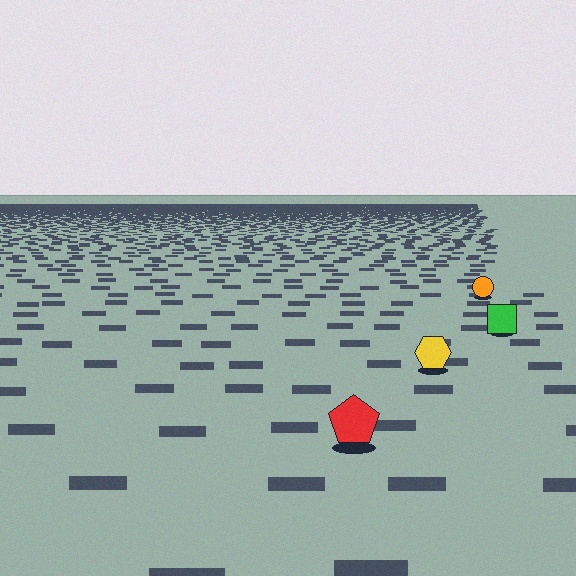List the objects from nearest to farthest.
From nearest to farthest: the red pentagon, the yellow hexagon, the green square, the orange circle.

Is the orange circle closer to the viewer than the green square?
No. The green square is closer — you can tell from the texture gradient: the ground texture is coarser near it.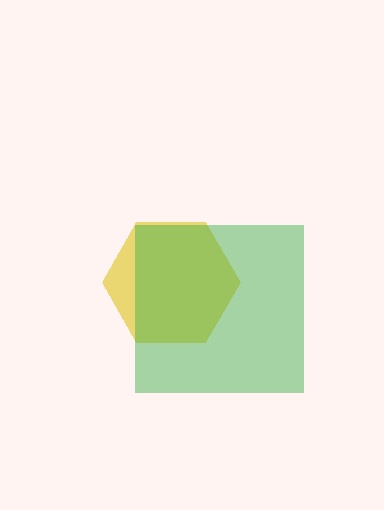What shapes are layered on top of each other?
The layered shapes are: a yellow hexagon, a green square.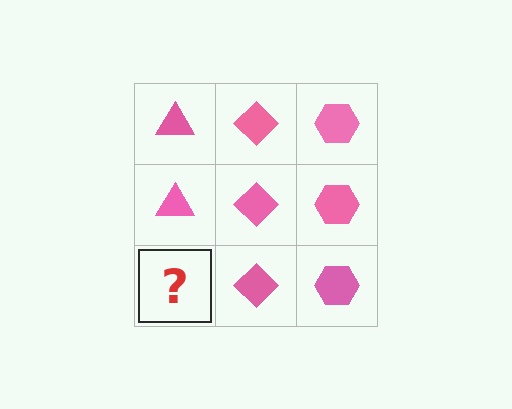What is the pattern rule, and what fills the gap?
The rule is that each column has a consistent shape. The gap should be filled with a pink triangle.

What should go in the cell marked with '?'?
The missing cell should contain a pink triangle.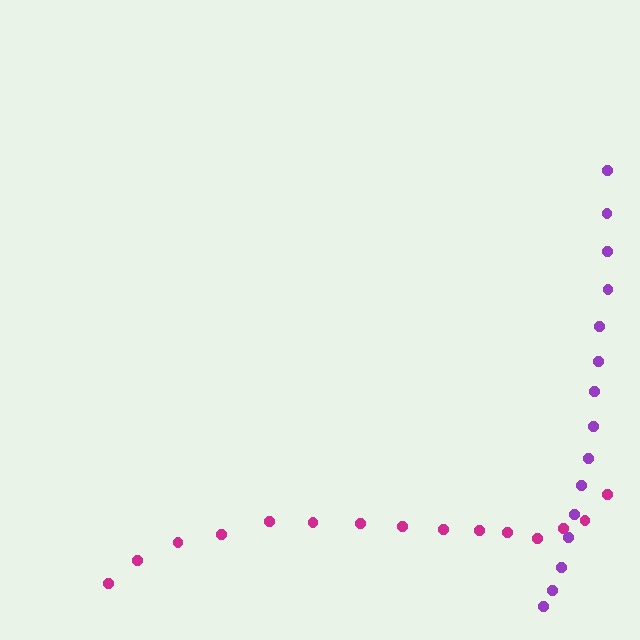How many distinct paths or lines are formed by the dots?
There are 2 distinct paths.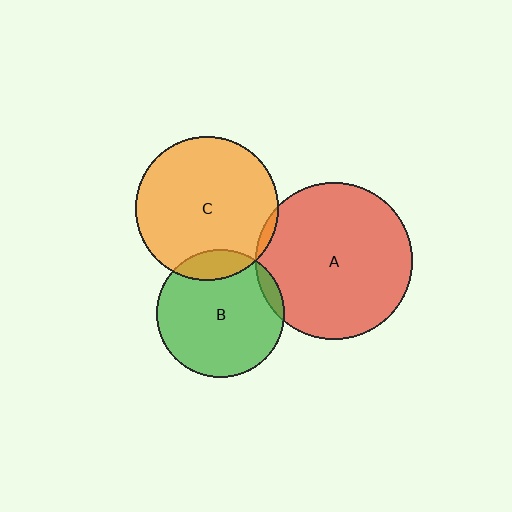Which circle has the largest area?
Circle A (red).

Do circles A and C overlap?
Yes.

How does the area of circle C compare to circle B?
Approximately 1.3 times.